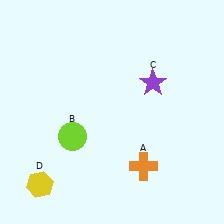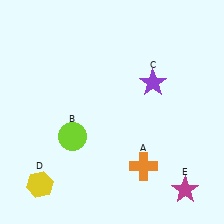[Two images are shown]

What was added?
A magenta star (E) was added in Image 2.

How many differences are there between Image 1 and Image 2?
There is 1 difference between the two images.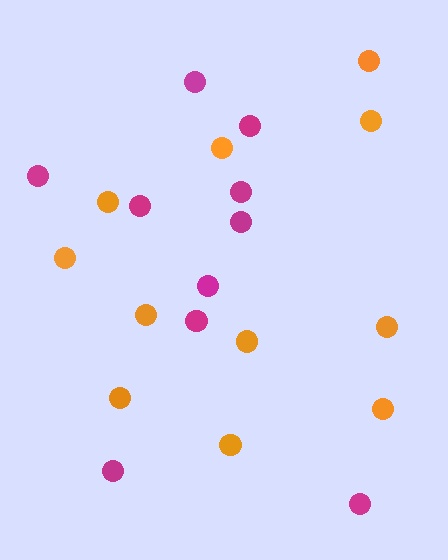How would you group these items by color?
There are 2 groups: one group of magenta circles (10) and one group of orange circles (11).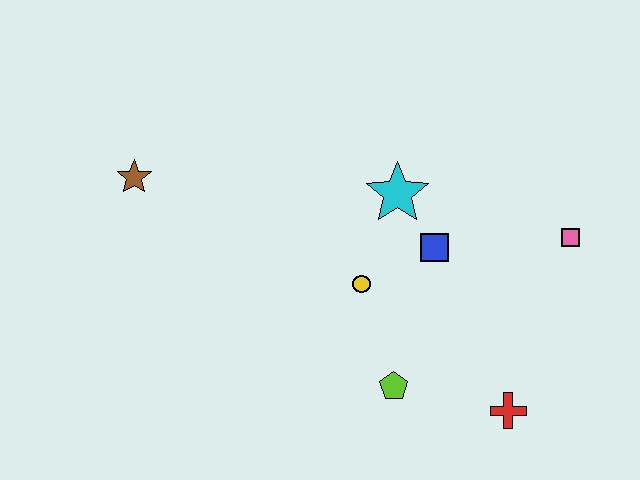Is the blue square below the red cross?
No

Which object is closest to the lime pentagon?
The yellow circle is closest to the lime pentagon.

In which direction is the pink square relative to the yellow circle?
The pink square is to the right of the yellow circle.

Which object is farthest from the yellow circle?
The brown star is farthest from the yellow circle.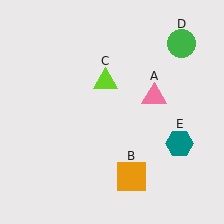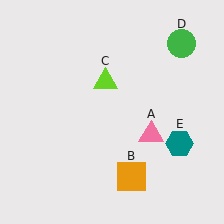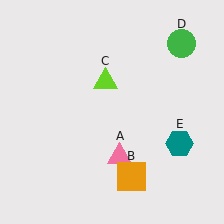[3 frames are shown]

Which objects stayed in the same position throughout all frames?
Orange square (object B) and lime triangle (object C) and green circle (object D) and teal hexagon (object E) remained stationary.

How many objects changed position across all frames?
1 object changed position: pink triangle (object A).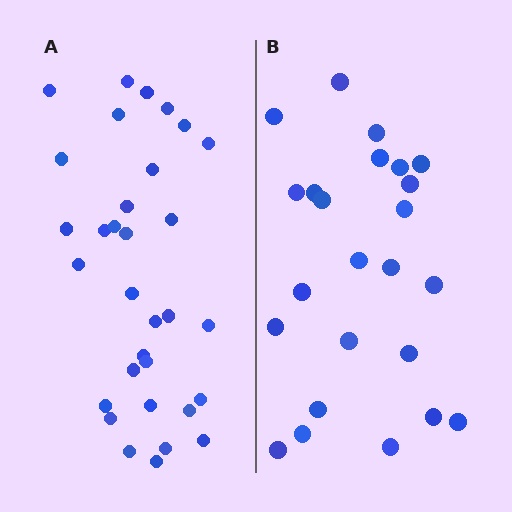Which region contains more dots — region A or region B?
Region A (the left region) has more dots.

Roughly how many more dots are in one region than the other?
Region A has roughly 8 or so more dots than region B.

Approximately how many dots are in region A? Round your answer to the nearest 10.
About 30 dots. (The exact count is 32, which rounds to 30.)